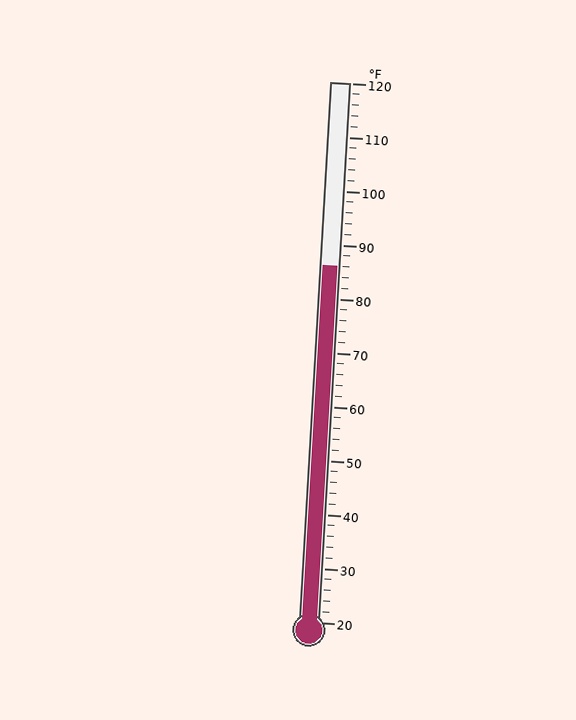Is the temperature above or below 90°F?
The temperature is below 90°F.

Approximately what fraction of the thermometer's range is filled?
The thermometer is filled to approximately 65% of its range.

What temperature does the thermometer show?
The thermometer shows approximately 86°F.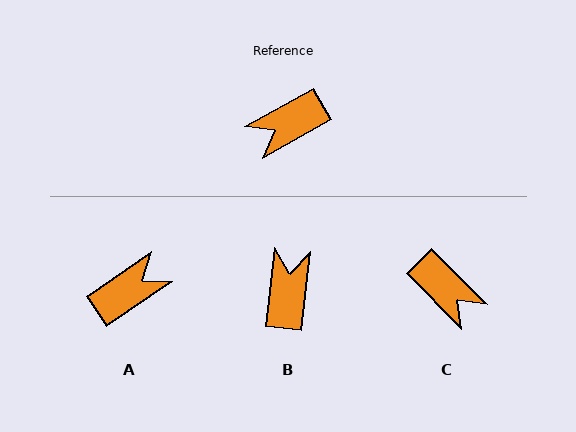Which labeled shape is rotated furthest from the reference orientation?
A, about 175 degrees away.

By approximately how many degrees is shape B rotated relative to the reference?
Approximately 126 degrees clockwise.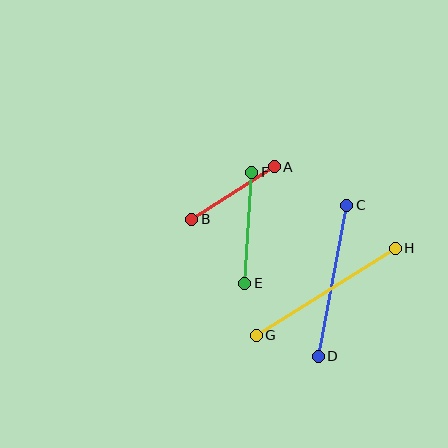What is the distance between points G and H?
The distance is approximately 164 pixels.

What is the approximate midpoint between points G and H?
The midpoint is at approximately (326, 292) pixels.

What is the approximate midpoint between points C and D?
The midpoint is at approximately (333, 281) pixels.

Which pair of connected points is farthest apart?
Points G and H are farthest apart.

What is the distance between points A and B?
The distance is approximately 98 pixels.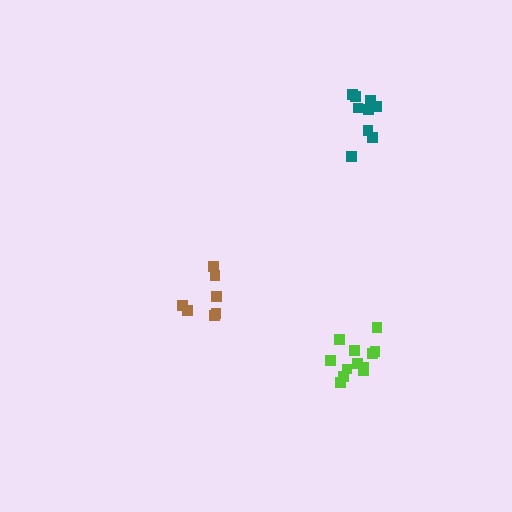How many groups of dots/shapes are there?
There are 3 groups.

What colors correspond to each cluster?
The clusters are colored: brown, lime, teal.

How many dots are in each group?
Group 1: 7 dots, Group 2: 12 dots, Group 3: 9 dots (28 total).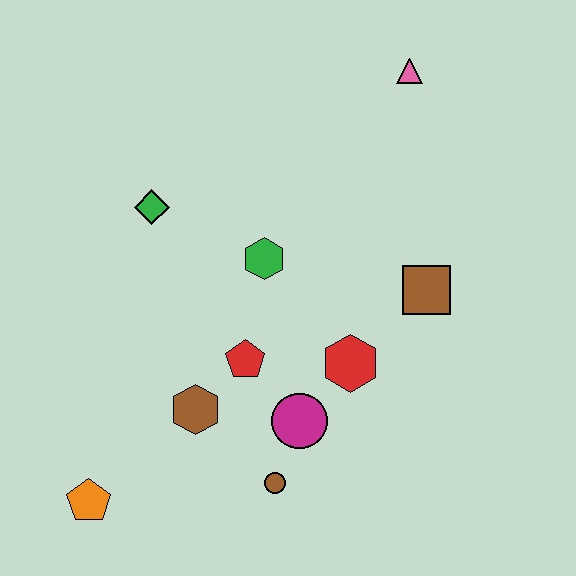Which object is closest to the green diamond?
The green hexagon is closest to the green diamond.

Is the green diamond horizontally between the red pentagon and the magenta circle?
No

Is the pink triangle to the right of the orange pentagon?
Yes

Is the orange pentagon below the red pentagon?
Yes